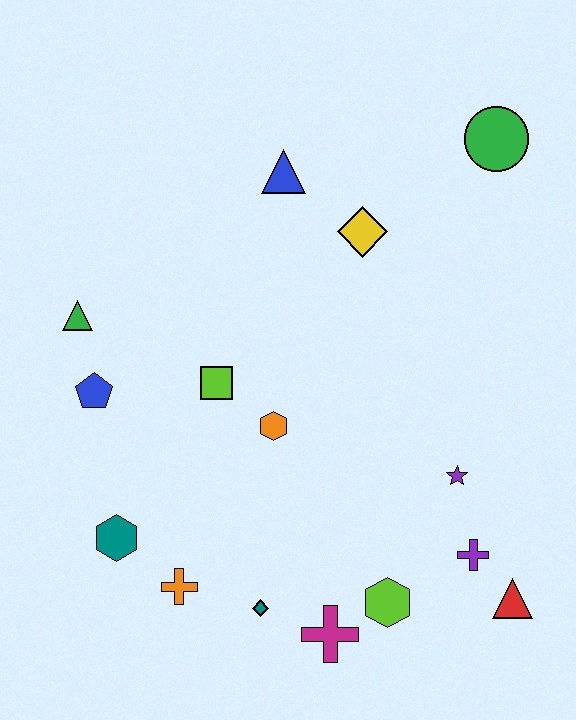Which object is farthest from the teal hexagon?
The green circle is farthest from the teal hexagon.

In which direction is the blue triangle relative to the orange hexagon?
The blue triangle is above the orange hexagon.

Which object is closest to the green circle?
The yellow diamond is closest to the green circle.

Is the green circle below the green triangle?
No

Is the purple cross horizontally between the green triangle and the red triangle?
Yes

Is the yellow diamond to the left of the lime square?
No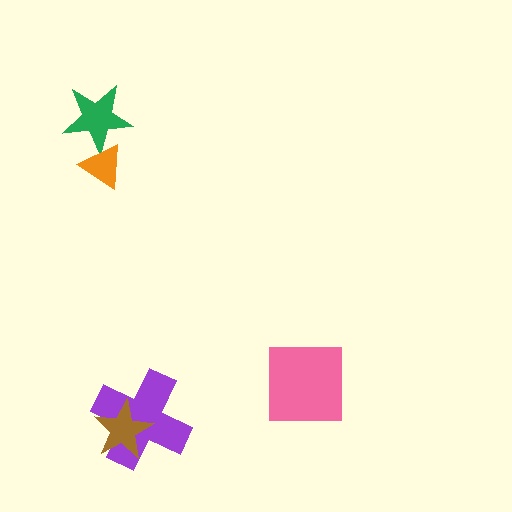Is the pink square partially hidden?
No, no other shape covers it.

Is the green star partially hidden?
Yes, it is partially covered by another shape.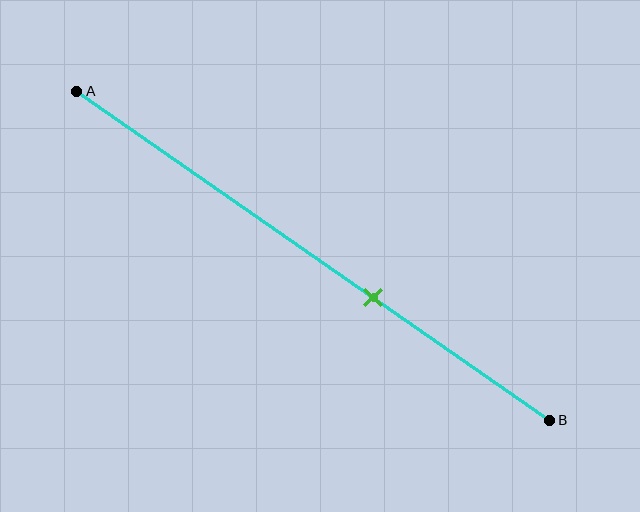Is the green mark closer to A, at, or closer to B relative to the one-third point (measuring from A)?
The green mark is closer to point B than the one-third point of segment AB.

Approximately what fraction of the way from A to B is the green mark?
The green mark is approximately 65% of the way from A to B.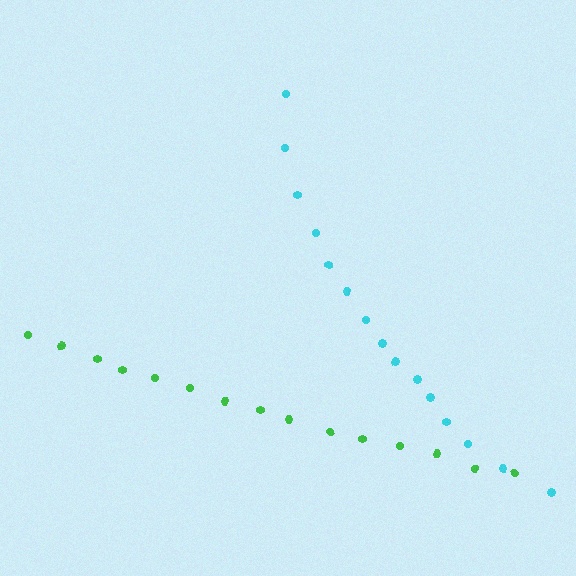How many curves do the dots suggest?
There are 2 distinct paths.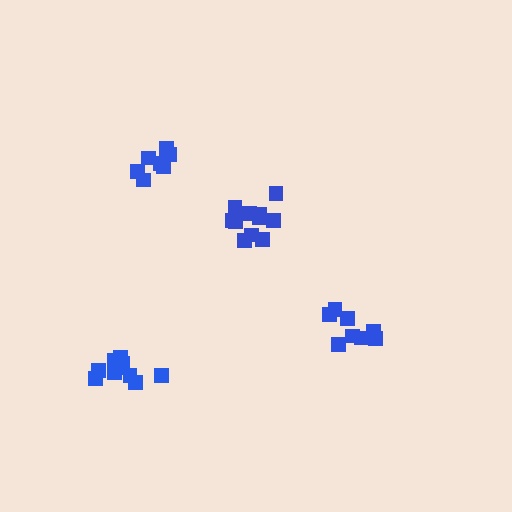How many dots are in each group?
Group 1: 8 dots, Group 2: 11 dots, Group 3: 11 dots, Group 4: 7 dots (37 total).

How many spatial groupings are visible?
There are 4 spatial groupings.